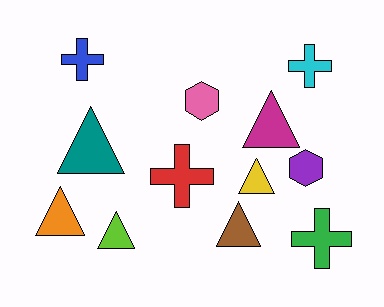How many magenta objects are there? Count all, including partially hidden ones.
There is 1 magenta object.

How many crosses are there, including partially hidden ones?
There are 4 crosses.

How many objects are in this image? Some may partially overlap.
There are 12 objects.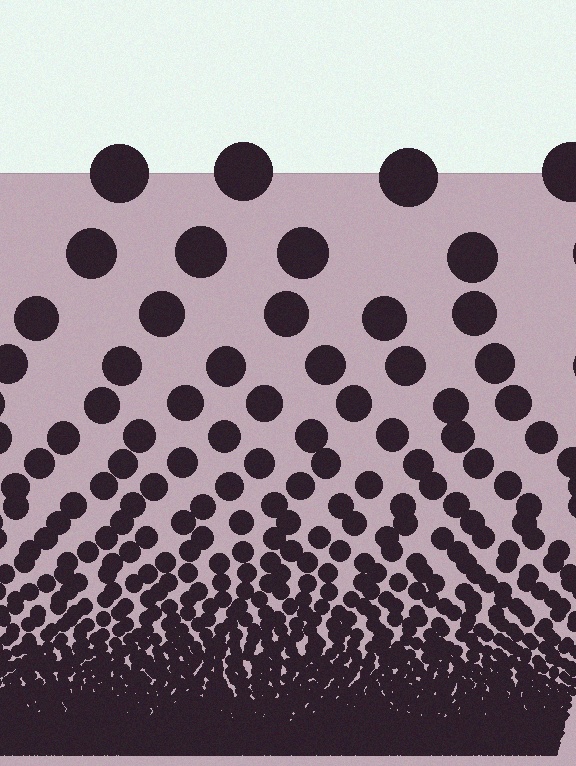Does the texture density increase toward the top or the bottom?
Density increases toward the bottom.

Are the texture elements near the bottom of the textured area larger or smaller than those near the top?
Smaller. The gradient is inverted — elements near the bottom are smaller and denser.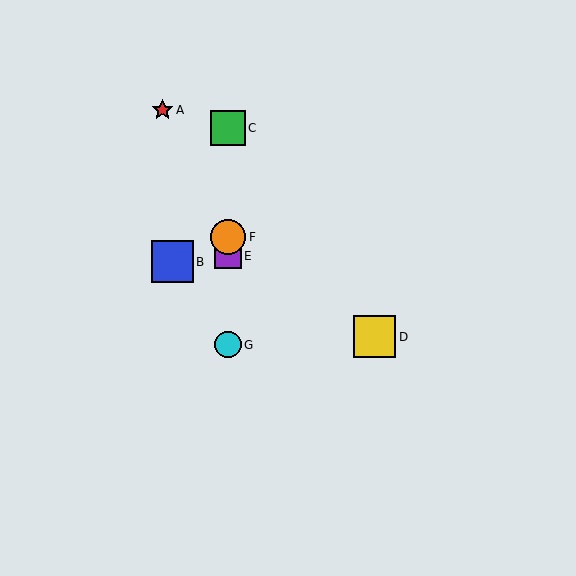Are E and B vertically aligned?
No, E is at x≈228 and B is at x≈172.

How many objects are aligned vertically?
4 objects (C, E, F, G) are aligned vertically.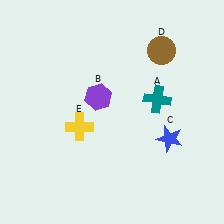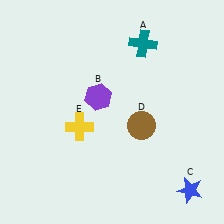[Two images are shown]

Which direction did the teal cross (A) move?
The teal cross (A) moved up.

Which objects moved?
The objects that moved are: the teal cross (A), the blue star (C), the brown circle (D).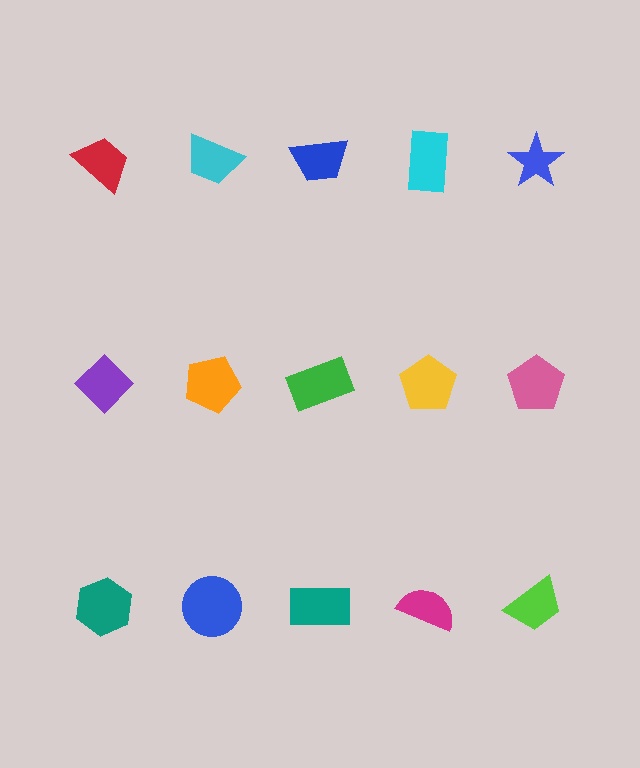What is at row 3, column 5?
A lime trapezoid.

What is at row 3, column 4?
A magenta semicircle.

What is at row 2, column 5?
A pink pentagon.